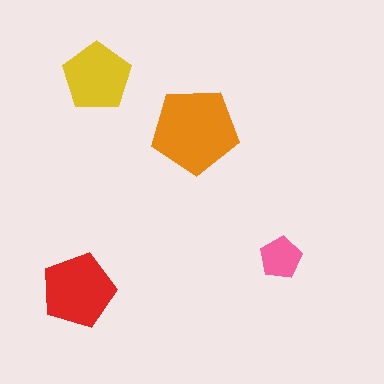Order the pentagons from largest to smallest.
the orange one, the red one, the yellow one, the pink one.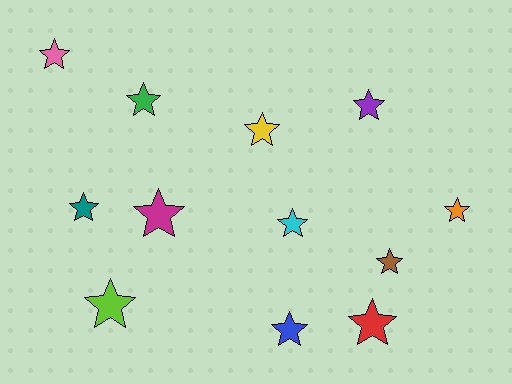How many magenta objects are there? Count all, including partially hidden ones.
There is 1 magenta object.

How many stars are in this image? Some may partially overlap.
There are 12 stars.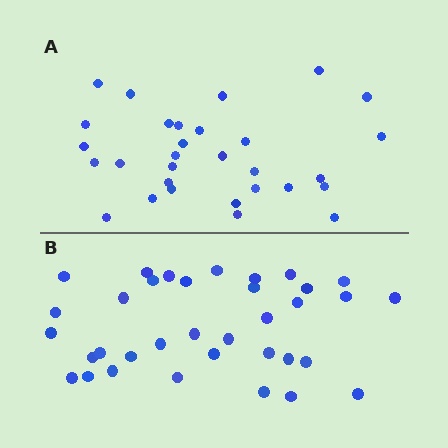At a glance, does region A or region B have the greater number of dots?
Region B (the bottom region) has more dots.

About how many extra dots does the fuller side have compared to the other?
Region B has about 5 more dots than region A.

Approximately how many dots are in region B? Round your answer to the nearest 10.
About 40 dots. (The exact count is 35, which rounds to 40.)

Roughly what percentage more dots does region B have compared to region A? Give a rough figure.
About 15% more.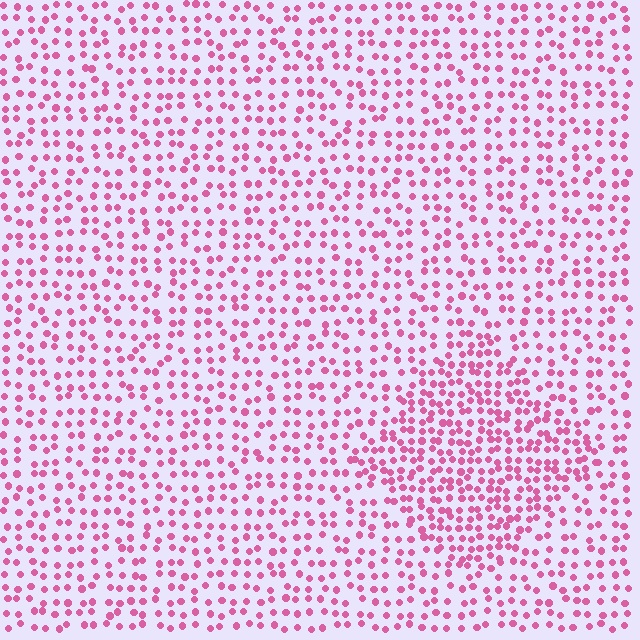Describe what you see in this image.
The image contains small pink elements arranged at two different densities. A diamond-shaped region is visible where the elements are more densely packed than the surrounding area.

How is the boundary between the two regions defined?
The boundary is defined by a change in element density (approximately 1.7x ratio). All elements are the same color, size, and shape.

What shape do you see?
I see a diamond.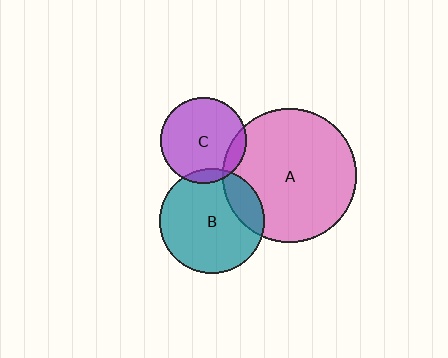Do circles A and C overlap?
Yes.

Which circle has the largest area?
Circle A (pink).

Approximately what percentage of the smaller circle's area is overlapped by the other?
Approximately 10%.